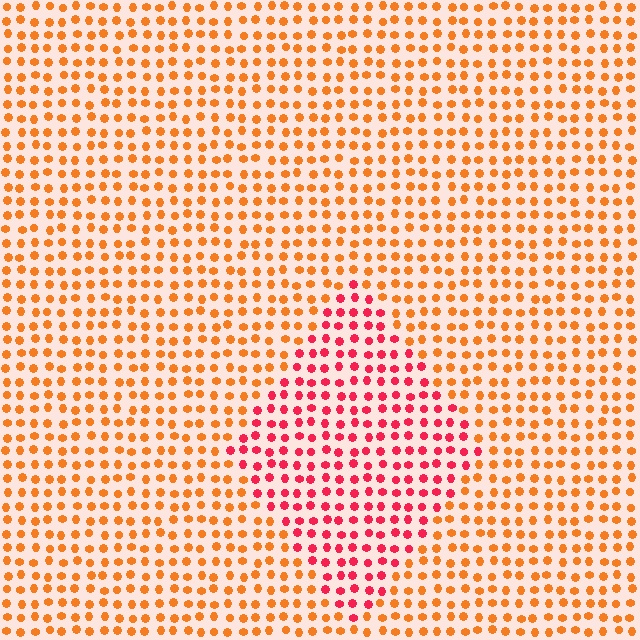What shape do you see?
I see a diamond.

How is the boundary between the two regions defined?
The boundary is defined purely by a slight shift in hue (about 40 degrees). Spacing, size, and orientation are identical on both sides.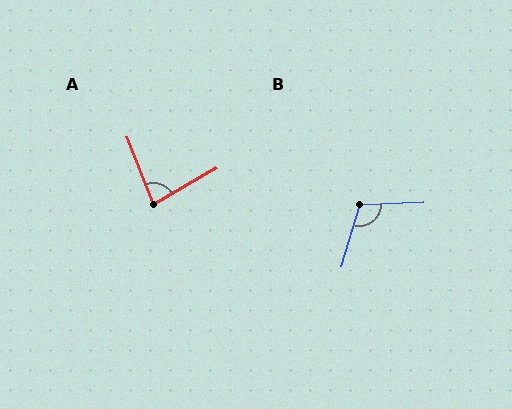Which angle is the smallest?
A, at approximately 81 degrees.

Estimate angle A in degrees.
Approximately 81 degrees.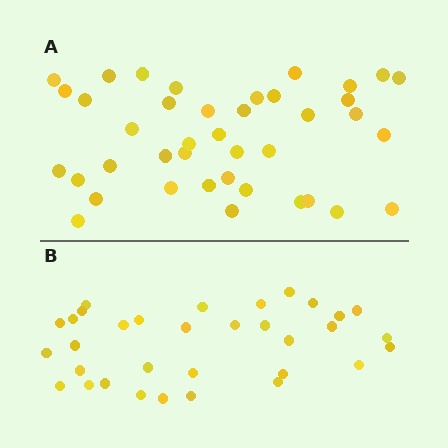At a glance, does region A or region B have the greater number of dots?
Region A (the top region) has more dots.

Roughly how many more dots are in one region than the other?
Region A has roughly 8 or so more dots than region B.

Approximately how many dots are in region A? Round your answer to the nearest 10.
About 40 dots.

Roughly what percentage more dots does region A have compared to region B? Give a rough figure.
About 20% more.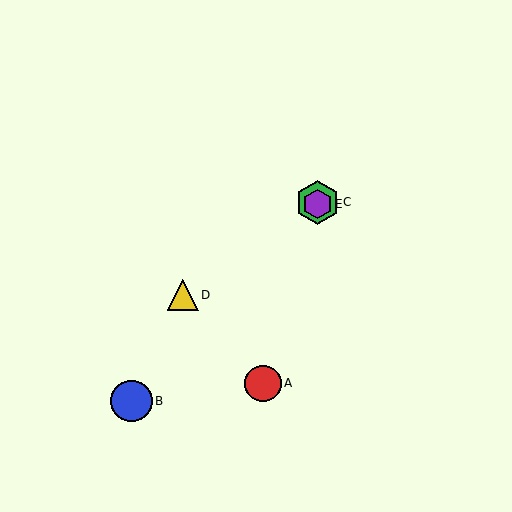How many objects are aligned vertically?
2 objects (C, E) are aligned vertically.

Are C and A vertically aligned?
No, C is at x≈318 and A is at x≈263.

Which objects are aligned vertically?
Objects C, E are aligned vertically.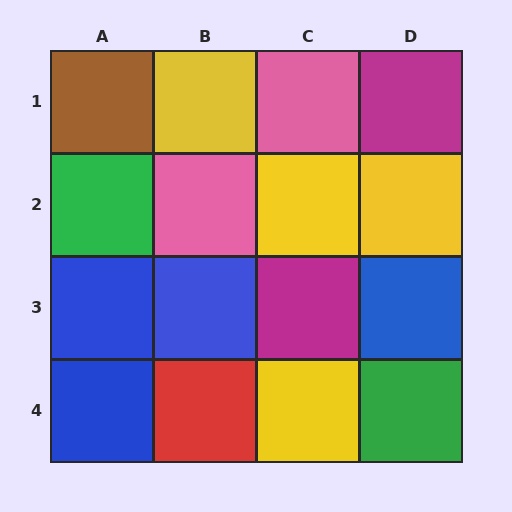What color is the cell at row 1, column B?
Yellow.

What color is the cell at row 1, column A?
Brown.